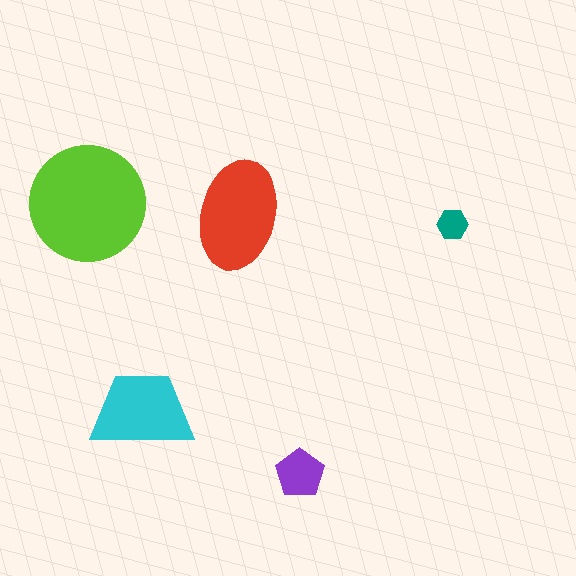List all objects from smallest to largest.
The teal hexagon, the purple pentagon, the cyan trapezoid, the red ellipse, the lime circle.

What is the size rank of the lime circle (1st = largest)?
1st.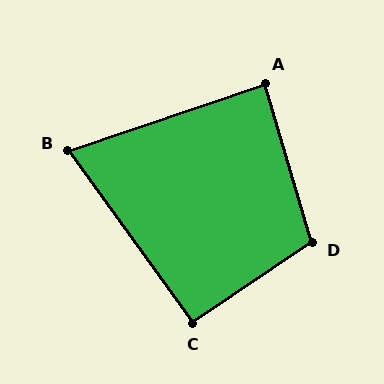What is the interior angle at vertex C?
Approximately 92 degrees (approximately right).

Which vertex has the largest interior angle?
D, at approximately 107 degrees.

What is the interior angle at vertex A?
Approximately 88 degrees (approximately right).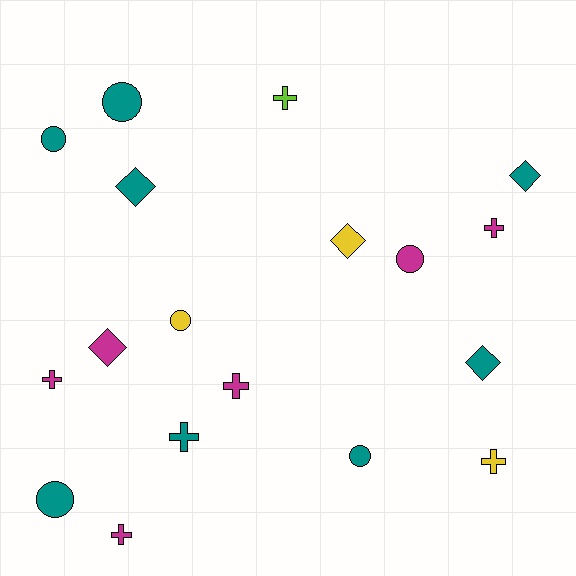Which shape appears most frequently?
Cross, with 7 objects.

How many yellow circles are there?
There is 1 yellow circle.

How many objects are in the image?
There are 18 objects.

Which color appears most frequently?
Teal, with 8 objects.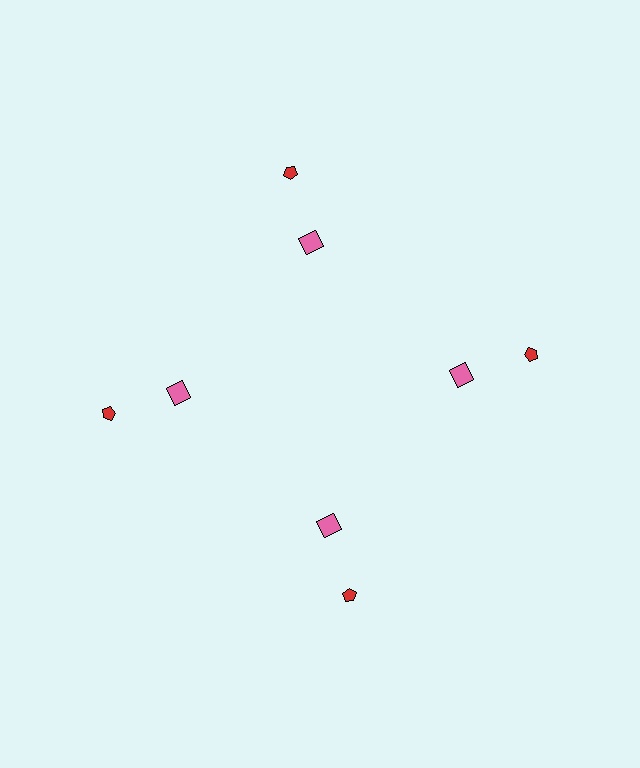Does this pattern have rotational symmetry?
Yes, this pattern has 4-fold rotational symmetry. It looks the same after rotating 90 degrees around the center.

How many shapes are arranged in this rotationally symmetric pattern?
There are 8 shapes, arranged in 4 groups of 2.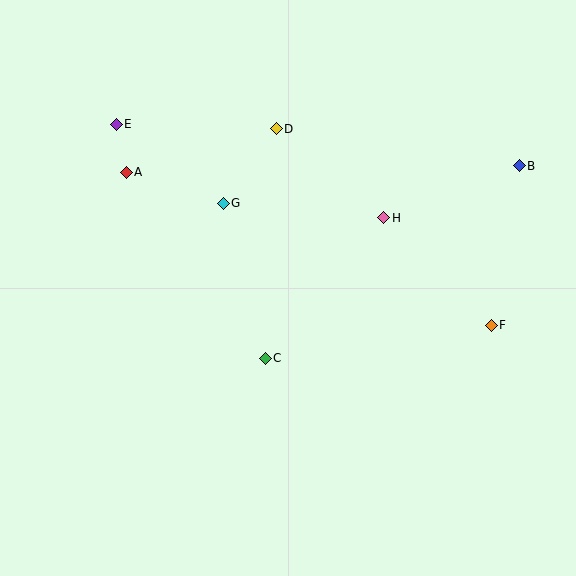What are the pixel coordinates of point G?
Point G is at (223, 203).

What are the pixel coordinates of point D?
Point D is at (276, 129).